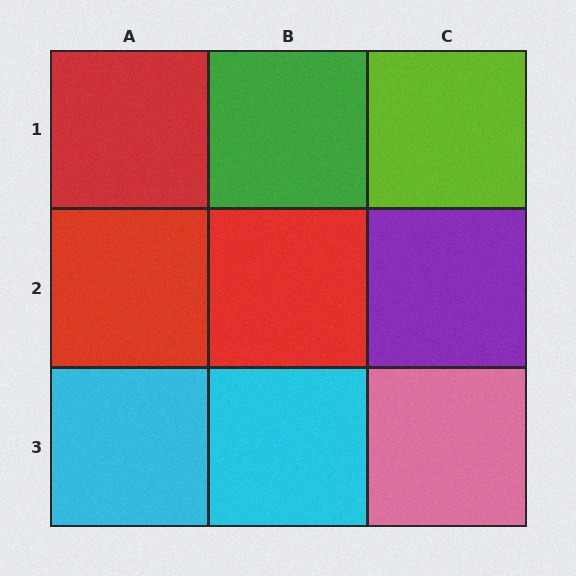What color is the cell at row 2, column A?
Red.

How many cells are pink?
1 cell is pink.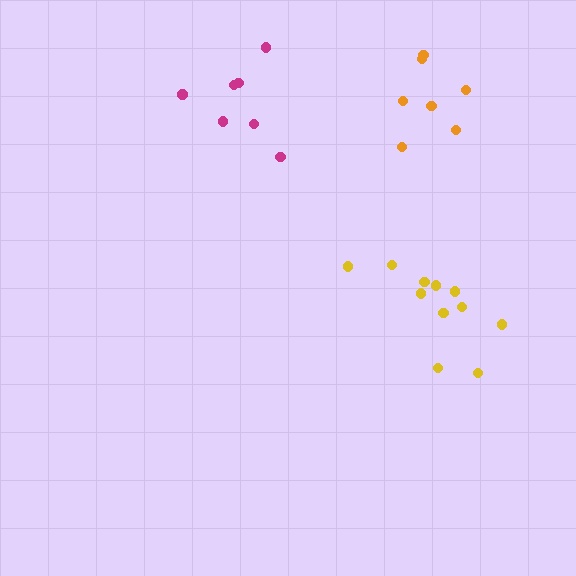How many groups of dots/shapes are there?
There are 3 groups.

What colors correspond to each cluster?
The clusters are colored: magenta, orange, yellow.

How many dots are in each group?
Group 1: 7 dots, Group 2: 7 dots, Group 3: 11 dots (25 total).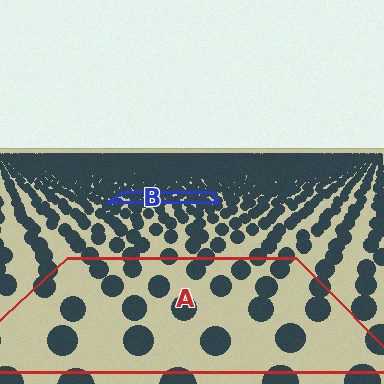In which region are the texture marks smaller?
The texture marks are smaller in region B, because it is farther away.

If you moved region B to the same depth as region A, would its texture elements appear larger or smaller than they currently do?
They would appear larger. At a closer depth, the same texture elements are projected at a bigger on-screen size.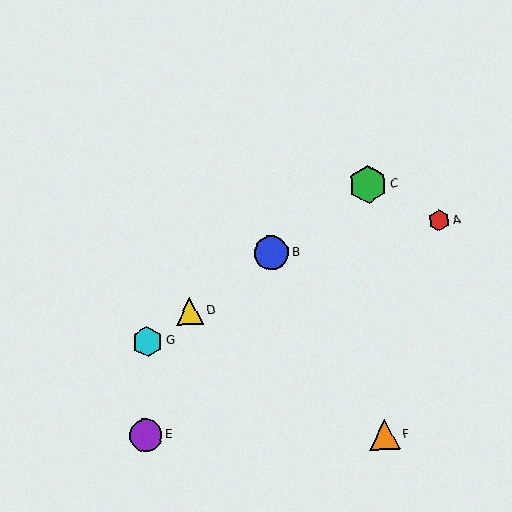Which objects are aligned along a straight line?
Objects B, C, D, G are aligned along a straight line.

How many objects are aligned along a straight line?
4 objects (B, C, D, G) are aligned along a straight line.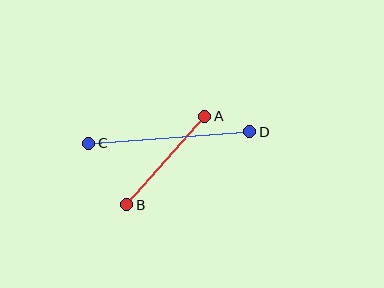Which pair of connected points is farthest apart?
Points C and D are farthest apart.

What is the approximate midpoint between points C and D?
The midpoint is at approximately (169, 138) pixels.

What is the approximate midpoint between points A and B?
The midpoint is at approximately (166, 160) pixels.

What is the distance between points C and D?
The distance is approximately 161 pixels.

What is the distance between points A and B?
The distance is approximately 118 pixels.